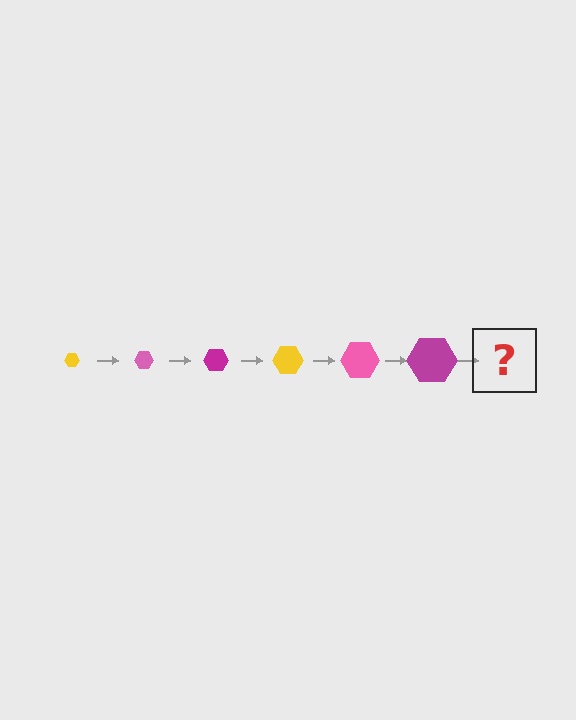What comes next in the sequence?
The next element should be a yellow hexagon, larger than the previous one.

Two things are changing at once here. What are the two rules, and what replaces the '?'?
The two rules are that the hexagon grows larger each step and the color cycles through yellow, pink, and magenta. The '?' should be a yellow hexagon, larger than the previous one.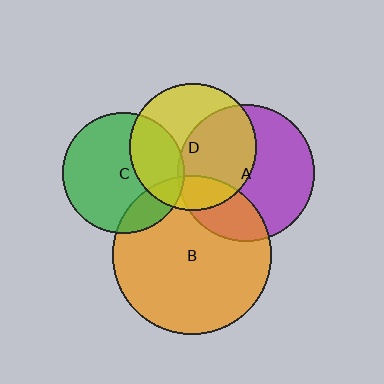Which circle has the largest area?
Circle B (orange).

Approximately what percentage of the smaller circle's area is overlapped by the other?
Approximately 25%.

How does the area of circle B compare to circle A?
Approximately 1.3 times.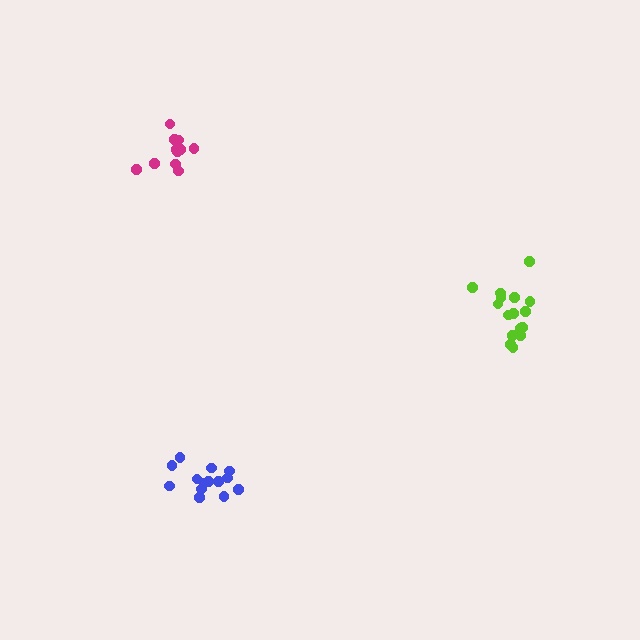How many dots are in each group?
Group 1: 11 dots, Group 2: 14 dots, Group 3: 17 dots (42 total).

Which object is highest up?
The magenta cluster is topmost.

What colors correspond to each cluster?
The clusters are colored: magenta, blue, lime.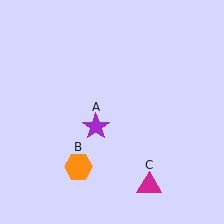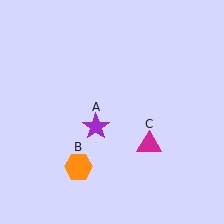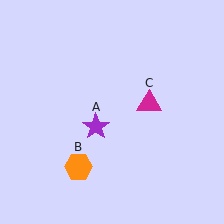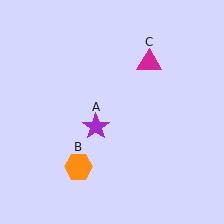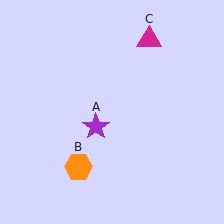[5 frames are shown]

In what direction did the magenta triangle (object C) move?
The magenta triangle (object C) moved up.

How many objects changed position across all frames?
1 object changed position: magenta triangle (object C).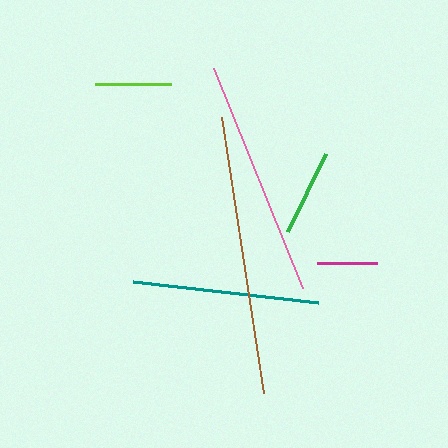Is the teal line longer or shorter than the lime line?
The teal line is longer than the lime line.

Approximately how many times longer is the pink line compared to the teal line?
The pink line is approximately 1.3 times the length of the teal line.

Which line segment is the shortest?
The magenta line is the shortest at approximately 60 pixels.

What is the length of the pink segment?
The pink segment is approximately 237 pixels long.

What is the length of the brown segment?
The brown segment is approximately 279 pixels long.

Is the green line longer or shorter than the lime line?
The green line is longer than the lime line.